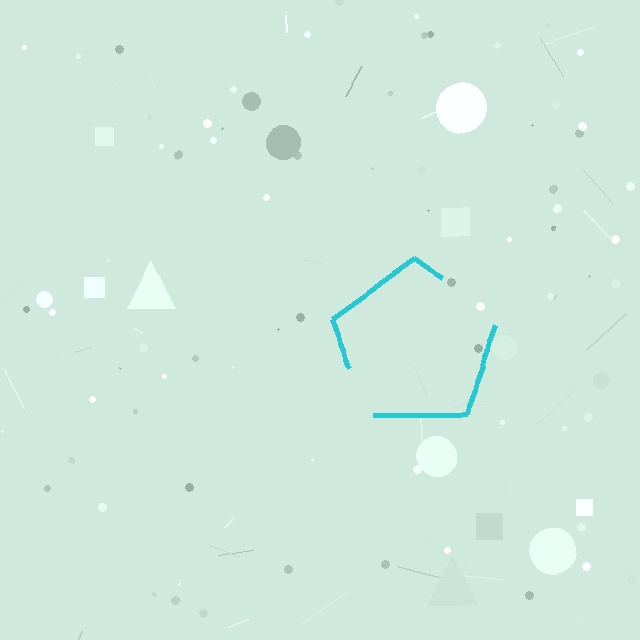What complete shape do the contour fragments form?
The contour fragments form a pentagon.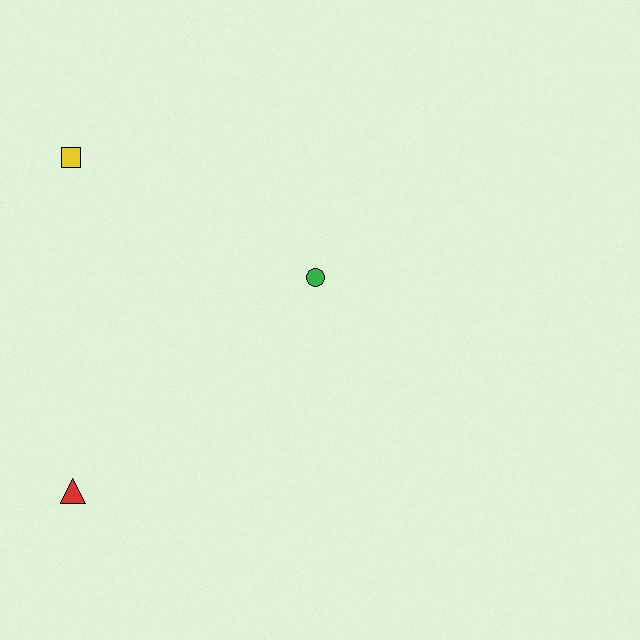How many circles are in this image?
There is 1 circle.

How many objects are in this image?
There are 3 objects.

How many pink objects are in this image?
There are no pink objects.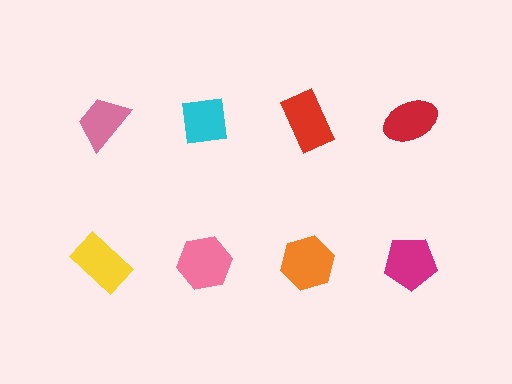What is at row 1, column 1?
A pink trapezoid.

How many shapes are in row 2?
4 shapes.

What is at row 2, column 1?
A yellow rectangle.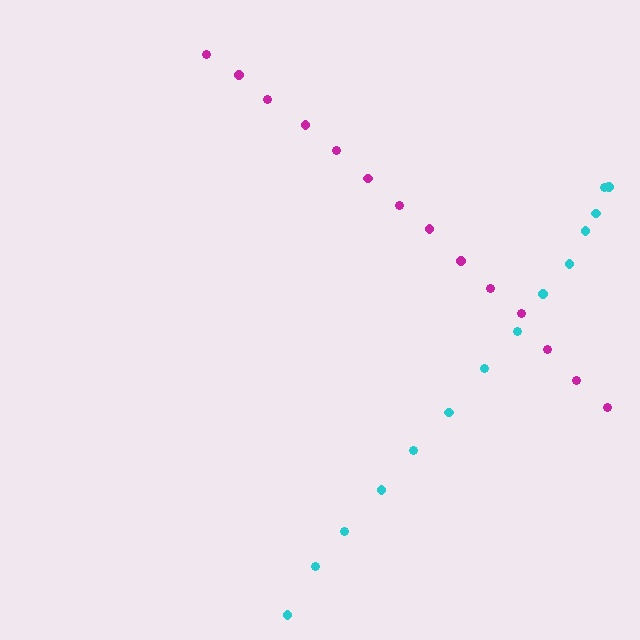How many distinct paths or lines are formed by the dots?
There are 2 distinct paths.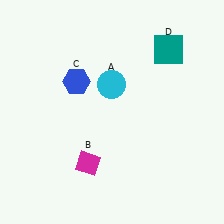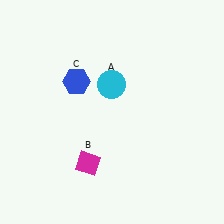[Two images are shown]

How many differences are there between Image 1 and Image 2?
There is 1 difference between the two images.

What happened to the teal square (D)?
The teal square (D) was removed in Image 2. It was in the top-right area of Image 1.